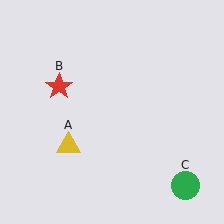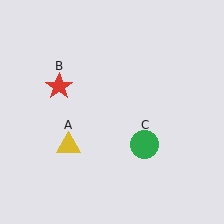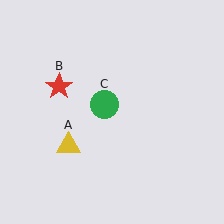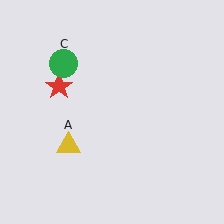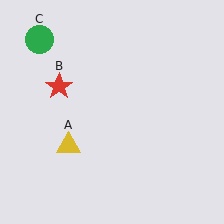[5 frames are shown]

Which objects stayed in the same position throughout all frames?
Yellow triangle (object A) and red star (object B) remained stationary.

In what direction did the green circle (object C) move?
The green circle (object C) moved up and to the left.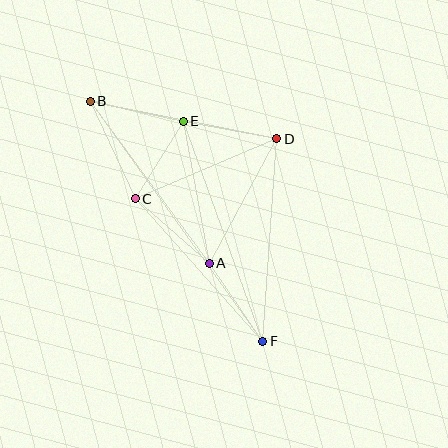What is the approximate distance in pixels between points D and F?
The distance between D and F is approximately 203 pixels.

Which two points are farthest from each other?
Points B and F are farthest from each other.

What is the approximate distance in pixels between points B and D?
The distance between B and D is approximately 191 pixels.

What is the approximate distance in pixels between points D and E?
The distance between D and E is approximately 95 pixels.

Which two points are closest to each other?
Points C and E are closest to each other.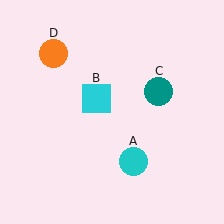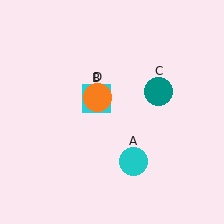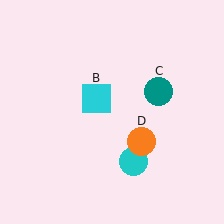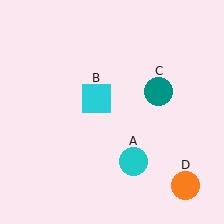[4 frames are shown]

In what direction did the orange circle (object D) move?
The orange circle (object D) moved down and to the right.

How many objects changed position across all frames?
1 object changed position: orange circle (object D).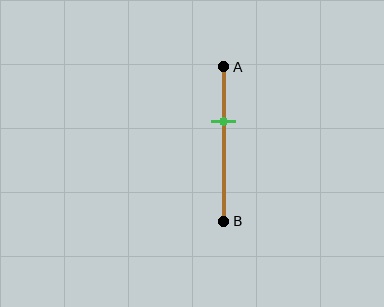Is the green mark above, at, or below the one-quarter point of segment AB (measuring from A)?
The green mark is below the one-quarter point of segment AB.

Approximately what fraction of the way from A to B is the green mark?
The green mark is approximately 35% of the way from A to B.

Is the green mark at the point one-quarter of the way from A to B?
No, the mark is at about 35% from A, not at the 25% one-quarter point.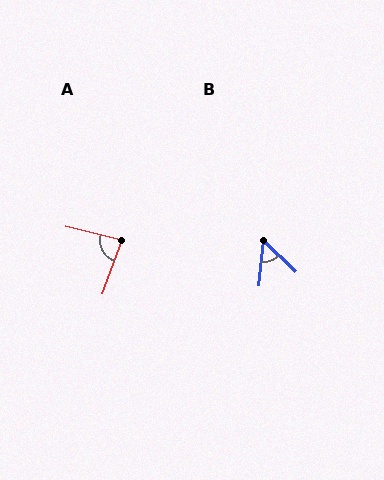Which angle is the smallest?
B, at approximately 51 degrees.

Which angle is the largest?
A, at approximately 84 degrees.